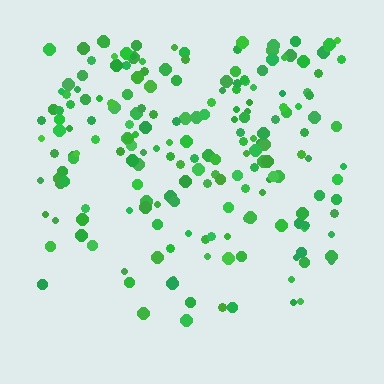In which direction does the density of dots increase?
From bottom to top, with the top side densest.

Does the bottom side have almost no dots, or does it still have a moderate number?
Still a moderate number, just noticeably fewer than the top.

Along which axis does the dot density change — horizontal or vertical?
Vertical.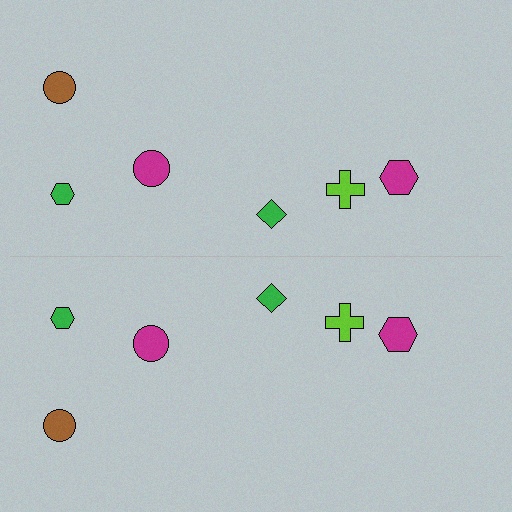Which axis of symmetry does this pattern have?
The pattern has a horizontal axis of symmetry running through the center of the image.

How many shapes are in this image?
There are 12 shapes in this image.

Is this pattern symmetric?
Yes, this pattern has bilateral (reflection) symmetry.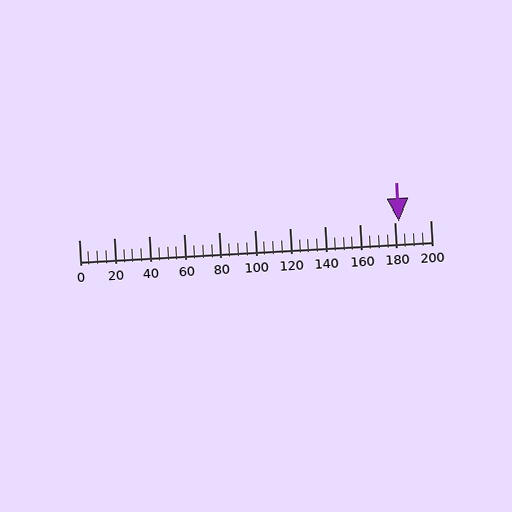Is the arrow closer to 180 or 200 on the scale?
The arrow is closer to 180.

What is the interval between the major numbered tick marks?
The major tick marks are spaced 20 units apart.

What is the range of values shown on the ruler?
The ruler shows values from 0 to 200.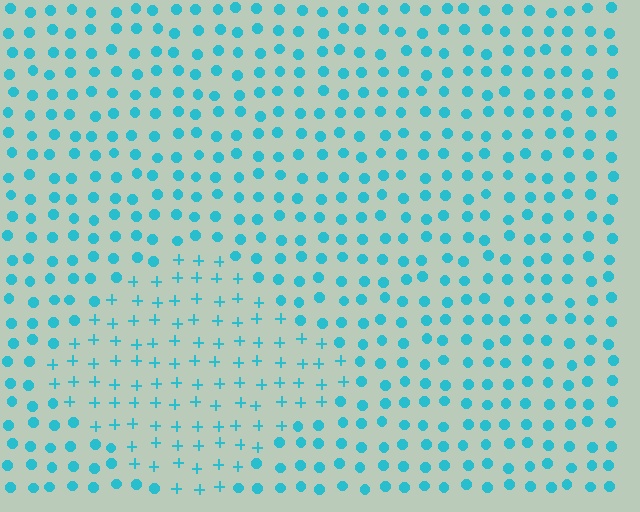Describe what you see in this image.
The image is filled with small cyan elements arranged in a uniform grid. A diamond-shaped region contains plus signs, while the surrounding area contains circles. The boundary is defined purely by the change in element shape.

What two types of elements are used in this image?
The image uses plus signs inside the diamond region and circles outside it.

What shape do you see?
I see a diamond.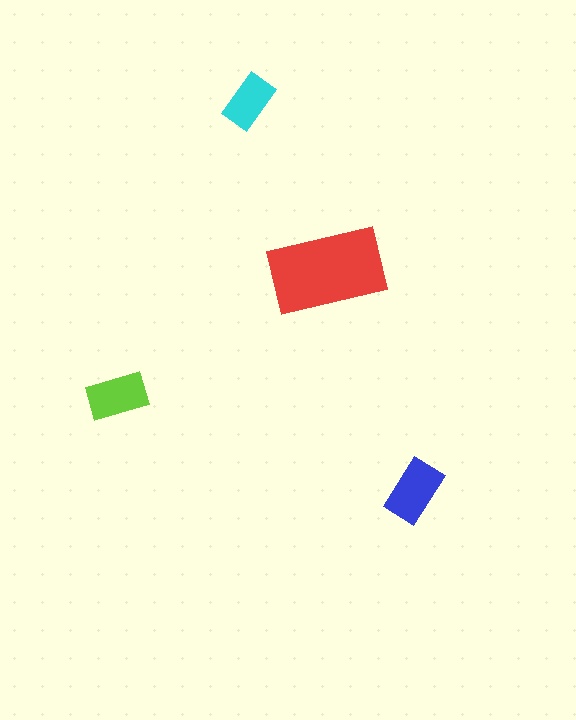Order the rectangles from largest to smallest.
the red one, the blue one, the lime one, the cyan one.